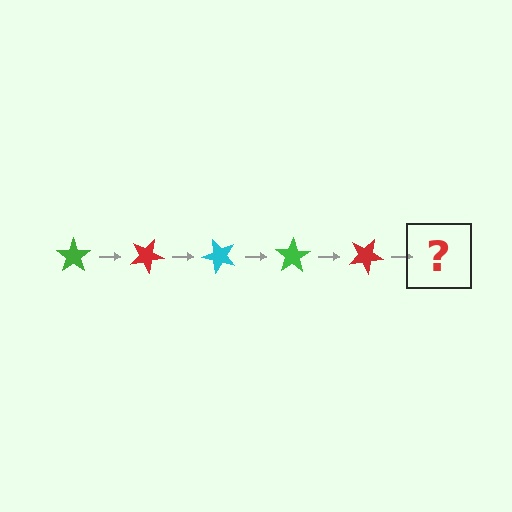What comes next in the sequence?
The next element should be a cyan star, rotated 125 degrees from the start.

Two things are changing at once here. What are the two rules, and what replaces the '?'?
The two rules are that it rotates 25 degrees each step and the color cycles through green, red, and cyan. The '?' should be a cyan star, rotated 125 degrees from the start.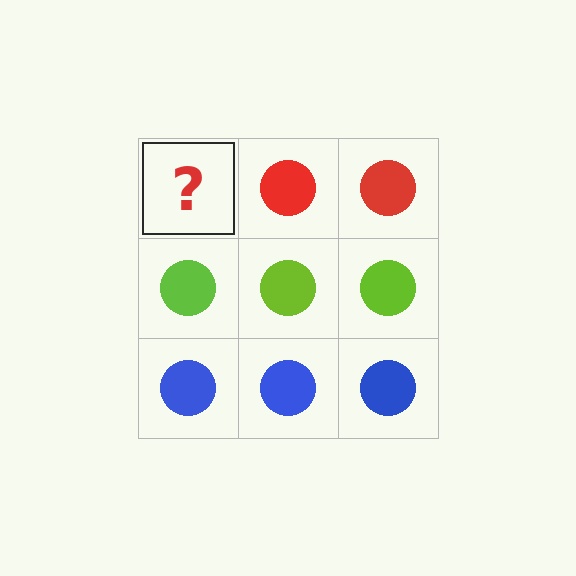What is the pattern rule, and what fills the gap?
The rule is that each row has a consistent color. The gap should be filled with a red circle.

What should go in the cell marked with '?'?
The missing cell should contain a red circle.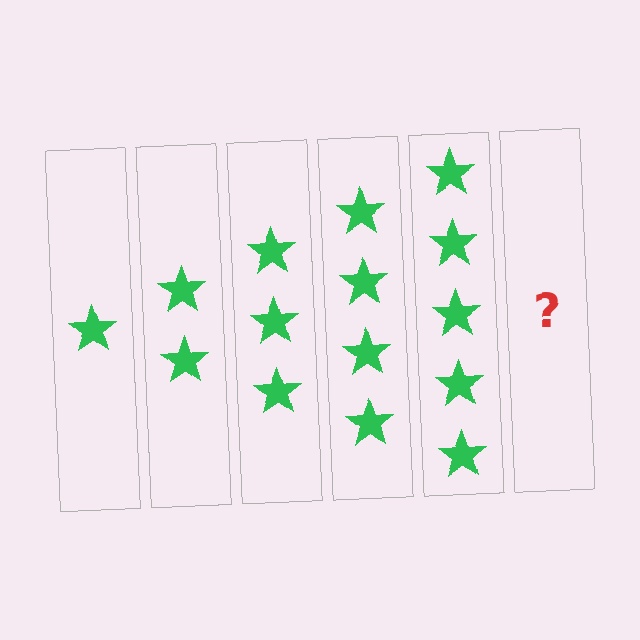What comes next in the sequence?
The next element should be 6 stars.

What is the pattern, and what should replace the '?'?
The pattern is that each step adds one more star. The '?' should be 6 stars.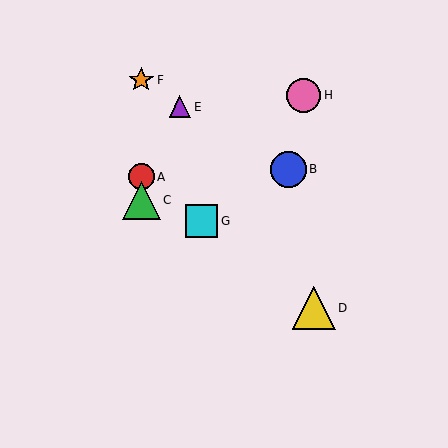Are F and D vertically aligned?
No, F is at x≈141 and D is at x≈314.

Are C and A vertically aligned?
Yes, both are at x≈141.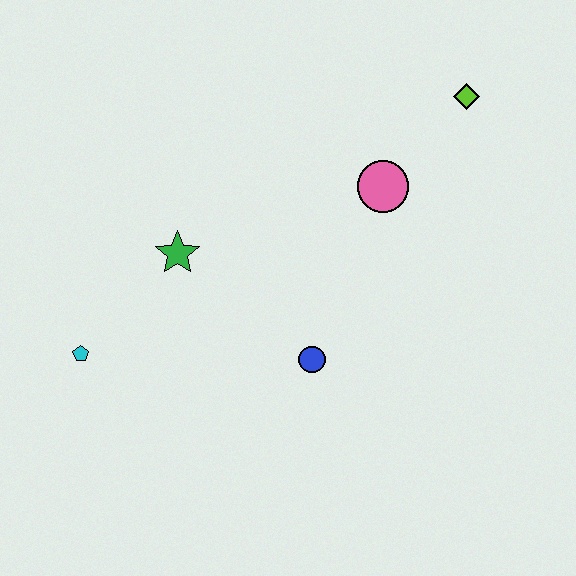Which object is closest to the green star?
The cyan pentagon is closest to the green star.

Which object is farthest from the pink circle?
The cyan pentagon is farthest from the pink circle.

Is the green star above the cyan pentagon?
Yes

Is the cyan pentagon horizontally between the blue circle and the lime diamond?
No